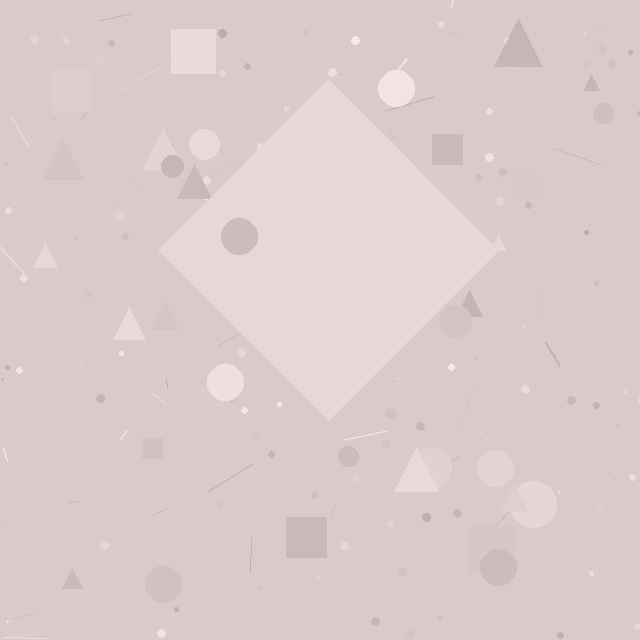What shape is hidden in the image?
A diamond is hidden in the image.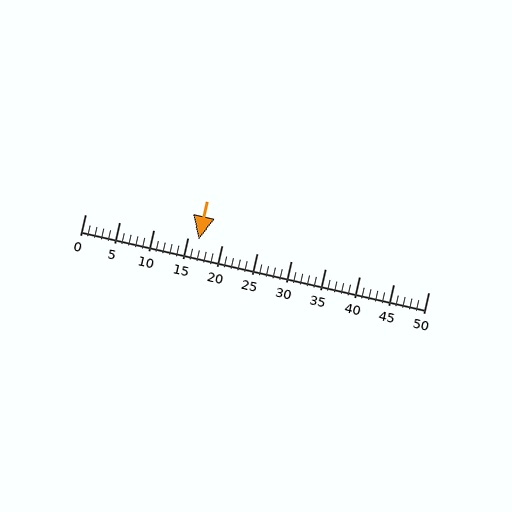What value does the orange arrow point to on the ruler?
The orange arrow points to approximately 17.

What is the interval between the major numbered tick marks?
The major tick marks are spaced 5 units apart.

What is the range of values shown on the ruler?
The ruler shows values from 0 to 50.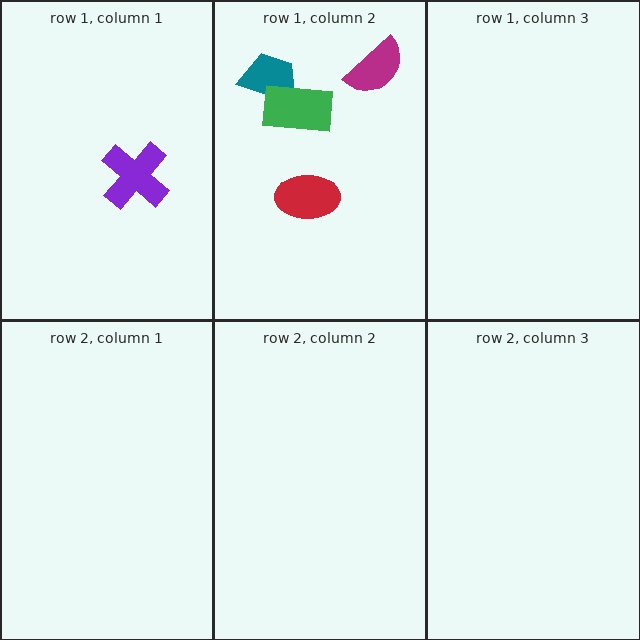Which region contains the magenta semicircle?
The row 1, column 2 region.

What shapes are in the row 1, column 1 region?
The purple cross.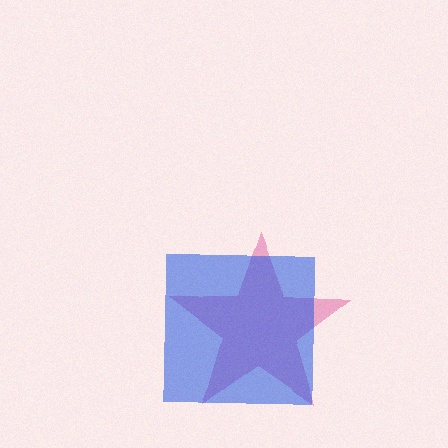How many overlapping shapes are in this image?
There are 2 overlapping shapes in the image.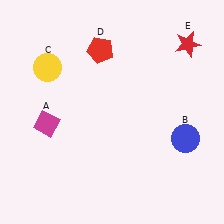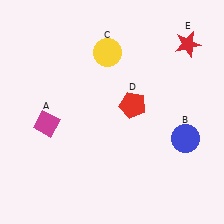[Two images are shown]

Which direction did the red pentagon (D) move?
The red pentagon (D) moved down.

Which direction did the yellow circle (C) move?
The yellow circle (C) moved right.